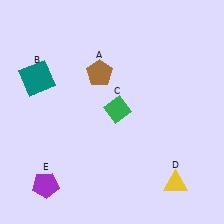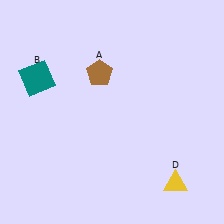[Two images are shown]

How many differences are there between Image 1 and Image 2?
There are 2 differences between the two images.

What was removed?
The green diamond (C), the purple pentagon (E) were removed in Image 2.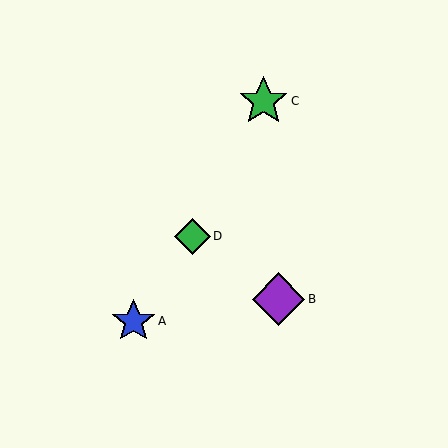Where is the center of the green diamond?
The center of the green diamond is at (192, 236).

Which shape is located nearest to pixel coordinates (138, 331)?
The blue star (labeled A) at (134, 321) is nearest to that location.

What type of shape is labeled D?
Shape D is a green diamond.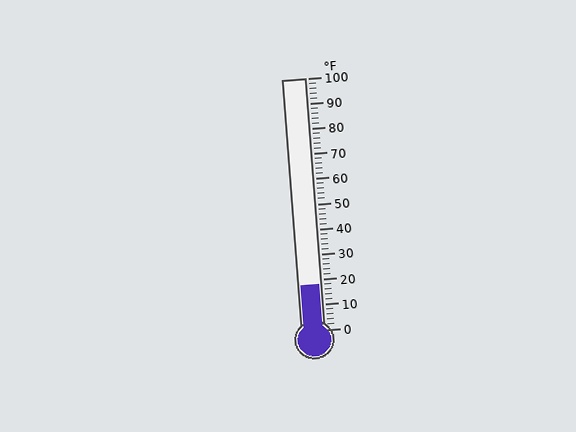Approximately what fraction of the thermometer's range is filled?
The thermometer is filled to approximately 20% of its range.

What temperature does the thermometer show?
The thermometer shows approximately 18°F.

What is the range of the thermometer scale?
The thermometer scale ranges from 0°F to 100°F.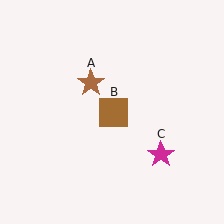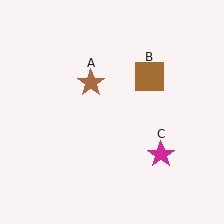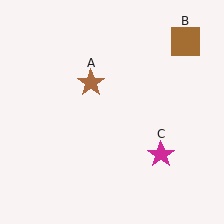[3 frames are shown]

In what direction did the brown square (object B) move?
The brown square (object B) moved up and to the right.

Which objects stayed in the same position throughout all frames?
Brown star (object A) and magenta star (object C) remained stationary.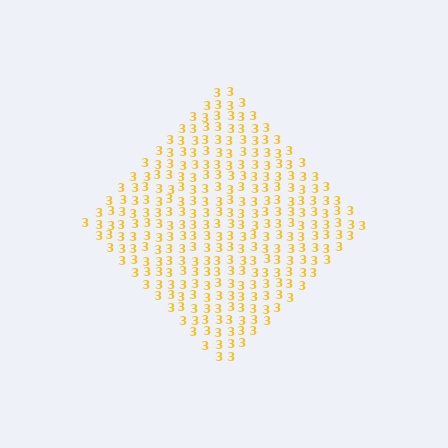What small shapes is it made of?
It is made of small digit 3's.